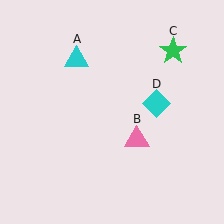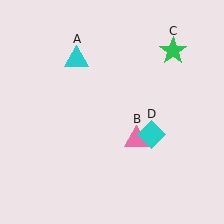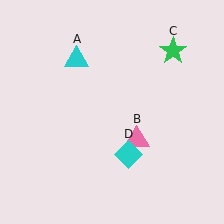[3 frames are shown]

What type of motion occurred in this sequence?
The cyan diamond (object D) rotated clockwise around the center of the scene.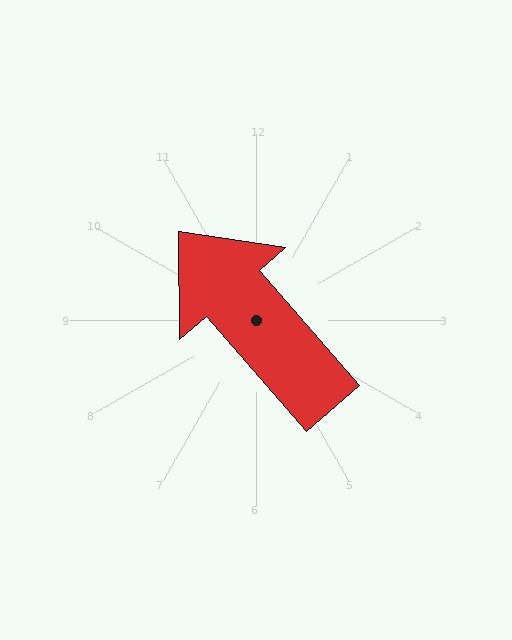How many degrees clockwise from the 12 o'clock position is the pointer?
Approximately 319 degrees.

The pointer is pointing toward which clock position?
Roughly 11 o'clock.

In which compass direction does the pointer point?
Northwest.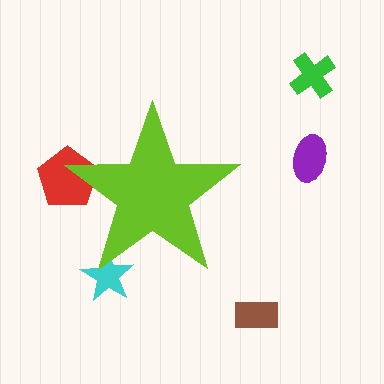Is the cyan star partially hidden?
Yes, the cyan star is partially hidden behind the lime star.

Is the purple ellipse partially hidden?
No, the purple ellipse is fully visible.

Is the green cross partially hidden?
No, the green cross is fully visible.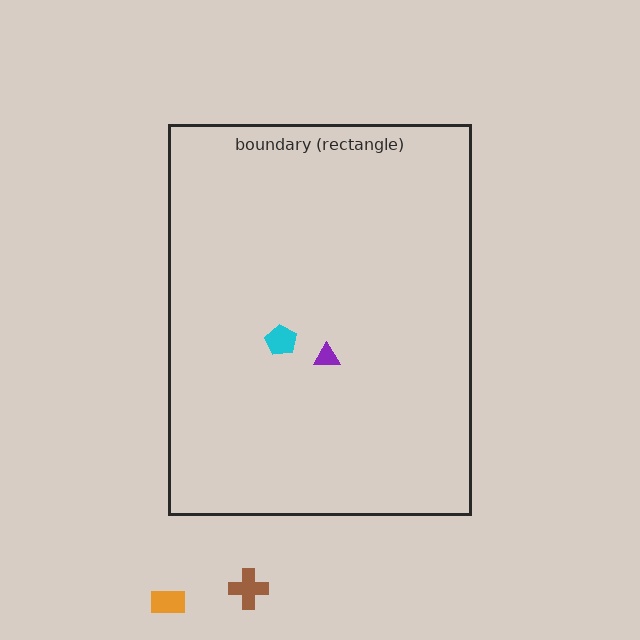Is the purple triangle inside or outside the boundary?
Inside.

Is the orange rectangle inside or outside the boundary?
Outside.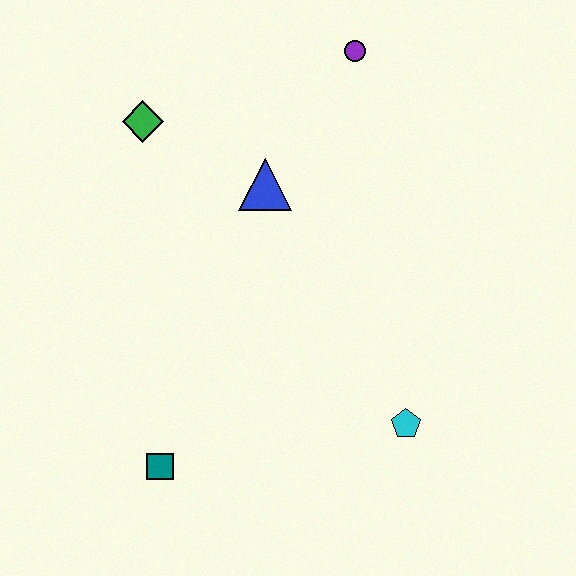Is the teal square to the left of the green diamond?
No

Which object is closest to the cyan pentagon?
The teal square is closest to the cyan pentagon.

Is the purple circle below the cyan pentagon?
No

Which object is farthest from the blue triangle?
The teal square is farthest from the blue triangle.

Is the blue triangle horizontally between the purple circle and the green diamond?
Yes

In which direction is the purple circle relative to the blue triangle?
The purple circle is above the blue triangle.